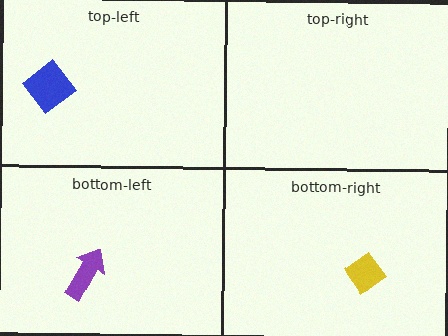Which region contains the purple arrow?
The bottom-left region.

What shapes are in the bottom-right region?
The yellow diamond.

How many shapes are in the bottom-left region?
1.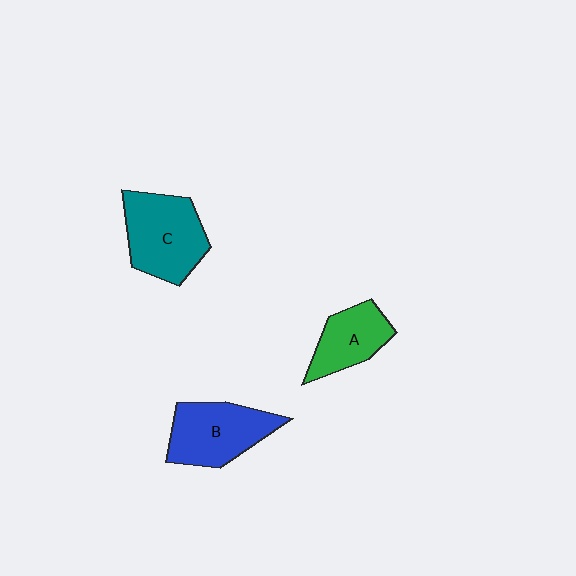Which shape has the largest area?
Shape C (teal).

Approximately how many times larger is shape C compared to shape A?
Approximately 1.5 times.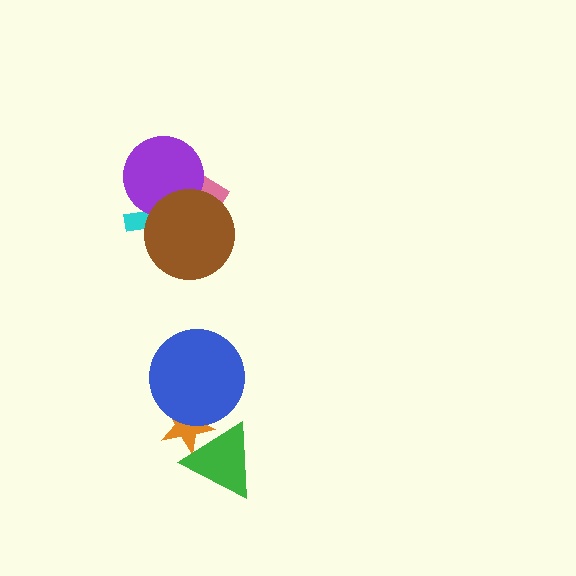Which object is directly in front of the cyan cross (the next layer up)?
The pink diamond is directly in front of the cyan cross.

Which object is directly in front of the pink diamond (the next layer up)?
The purple circle is directly in front of the pink diamond.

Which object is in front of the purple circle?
The brown circle is in front of the purple circle.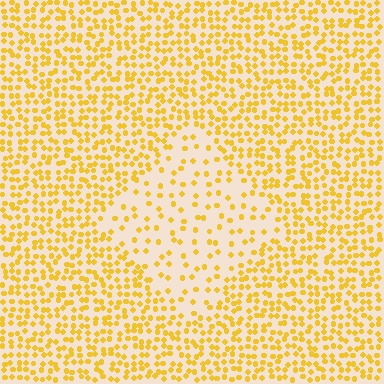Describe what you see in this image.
The image contains small yellow elements arranged at two different densities. A diamond-shaped region is visible where the elements are less densely packed than the surrounding area.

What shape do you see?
I see a diamond.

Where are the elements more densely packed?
The elements are more densely packed outside the diamond boundary.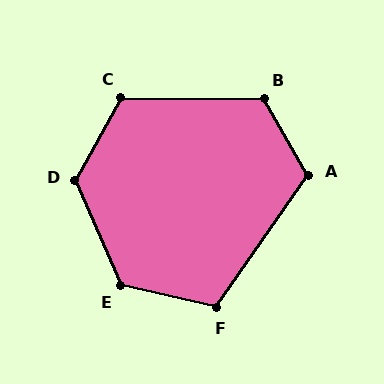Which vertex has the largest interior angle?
D, at approximately 127 degrees.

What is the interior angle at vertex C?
Approximately 119 degrees (obtuse).